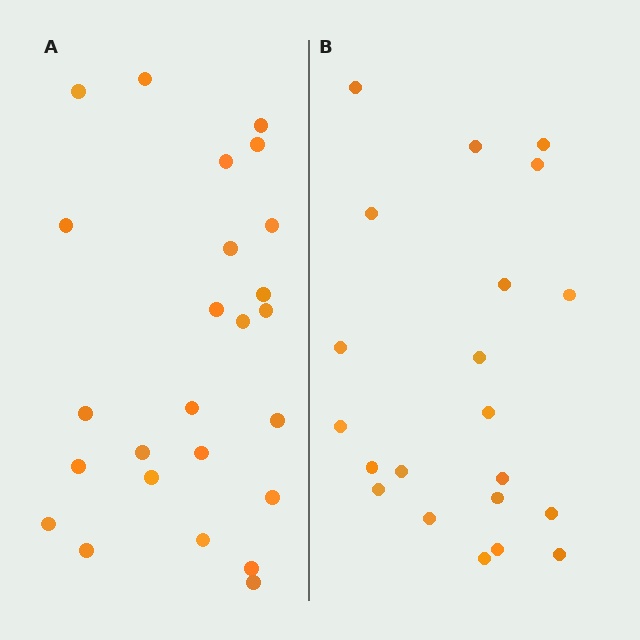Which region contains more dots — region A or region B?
Region A (the left region) has more dots.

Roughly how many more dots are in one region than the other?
Region A has about 4 more dots than region B.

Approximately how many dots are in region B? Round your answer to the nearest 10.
About 20 dots. (The exact count is 21, which rounds to 20.)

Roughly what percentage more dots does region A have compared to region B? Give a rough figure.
About 20% more.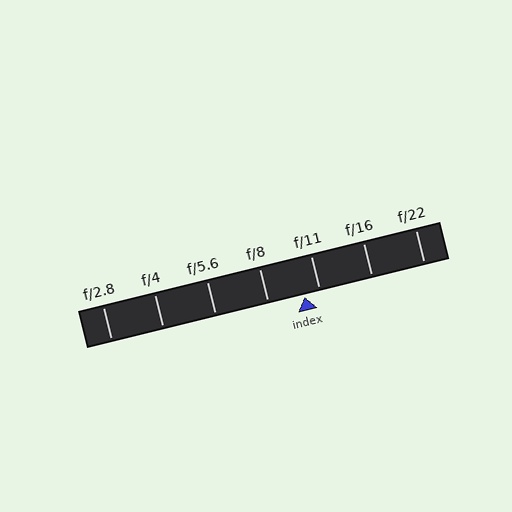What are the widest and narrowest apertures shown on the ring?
The widest aperture shown is f/2.8 and the narrowest is f/22.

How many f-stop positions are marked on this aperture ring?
There are 7 f-stop positions marked.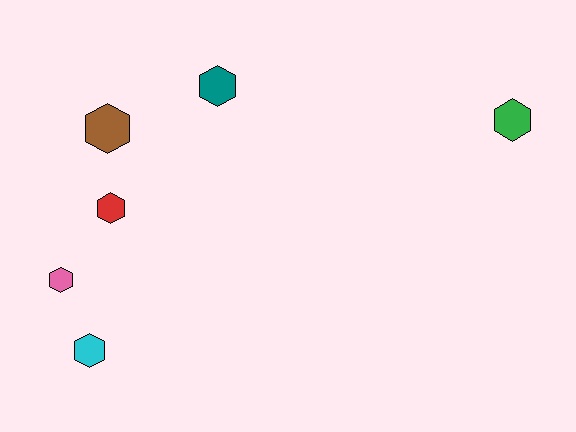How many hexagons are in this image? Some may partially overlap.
There are 6 hexagons.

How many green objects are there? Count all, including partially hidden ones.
There is 1 green object.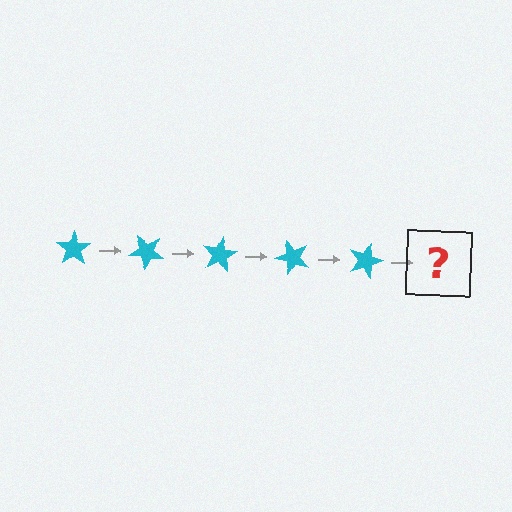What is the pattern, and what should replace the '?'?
The pattern is that the star rotates 40 degrees each step. The '?' should be a cyan star rotated 200 degrees.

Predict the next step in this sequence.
The next step is a cyan star rotated 200 degrees.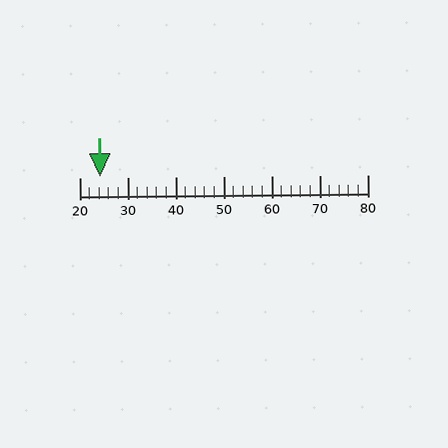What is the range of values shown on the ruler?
The ruler shows values from 20 to 80.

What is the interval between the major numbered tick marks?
The major tick marks are spaced 10 units apart.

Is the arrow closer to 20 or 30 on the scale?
The arrow is closer to 20.